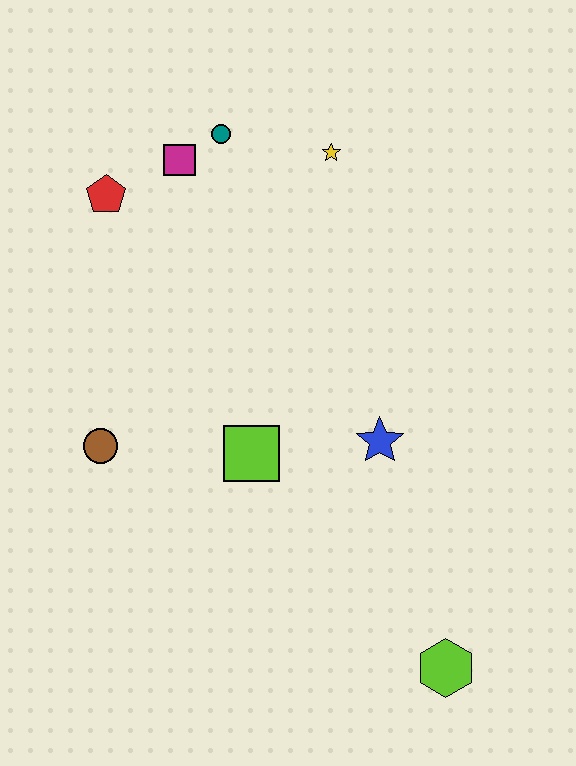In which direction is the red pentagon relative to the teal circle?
The red pentagon is to the left of the teal circle.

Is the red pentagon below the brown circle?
No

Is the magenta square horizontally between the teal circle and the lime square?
No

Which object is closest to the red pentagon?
The magenta square is closest to the red pentagon.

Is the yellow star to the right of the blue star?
No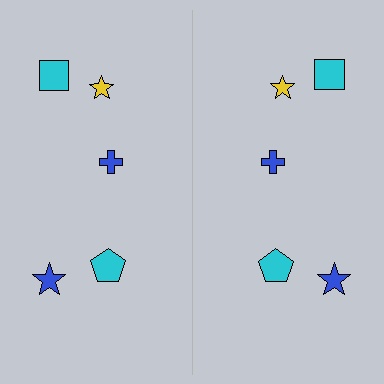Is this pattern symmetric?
Yes, this pattern has bilateral (reflection) symmetry.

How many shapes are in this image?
There are 10 shapes in this image.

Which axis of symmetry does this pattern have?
The pattern has a vertical axis of symmetry running through the center of the image.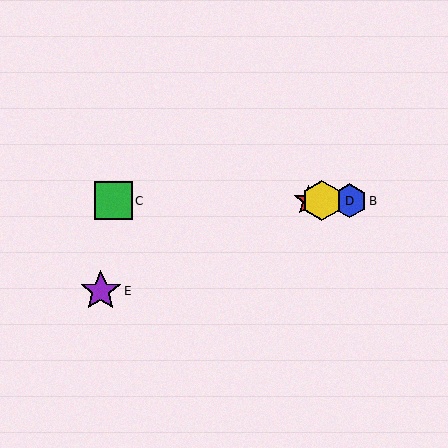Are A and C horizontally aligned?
Yes, both are at y≈201.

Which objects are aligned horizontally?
Objects A, B, C, D are aligned horizontally.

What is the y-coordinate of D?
Object D is at y≈201.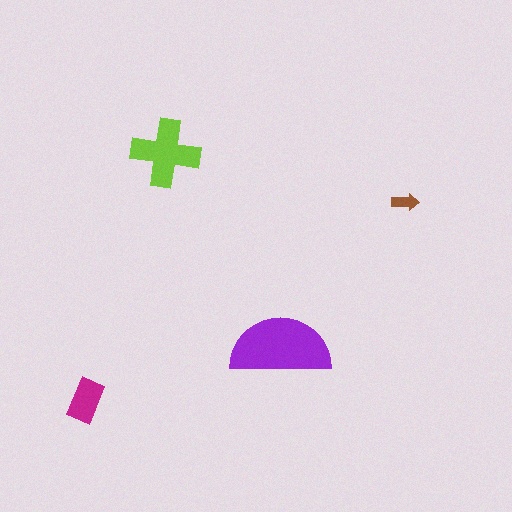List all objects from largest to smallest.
The purple semicircle, the lime cross, the magenta rectangle, the brown arrow.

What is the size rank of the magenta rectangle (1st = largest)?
3rd.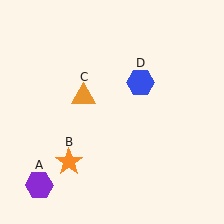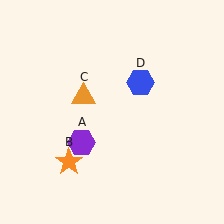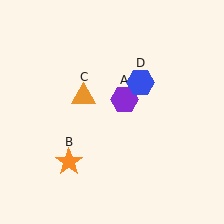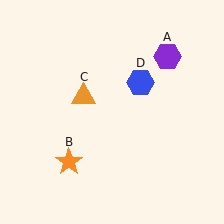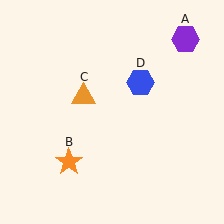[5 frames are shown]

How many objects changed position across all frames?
1 object changed position: purple hexagon (object A).